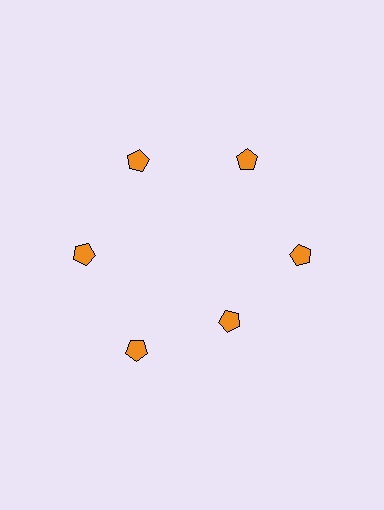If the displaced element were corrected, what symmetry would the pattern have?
It would have 6-fold rotational symmetry — the pattern would map onto itself every 60 degrees.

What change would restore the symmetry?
The symmetry would be restored by moving it outward, back onto the ring so that all 6 pentagons sit at equal angles and equal distance from the center.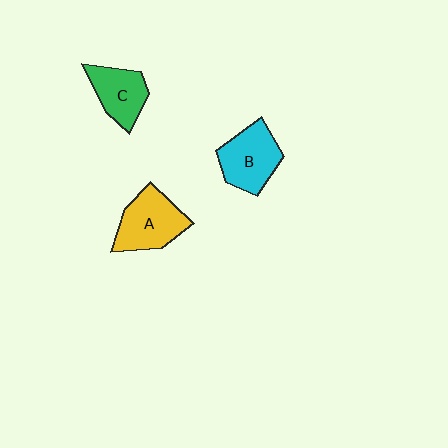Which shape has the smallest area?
Shape C (green).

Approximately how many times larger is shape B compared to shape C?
Approximately 1.2 times.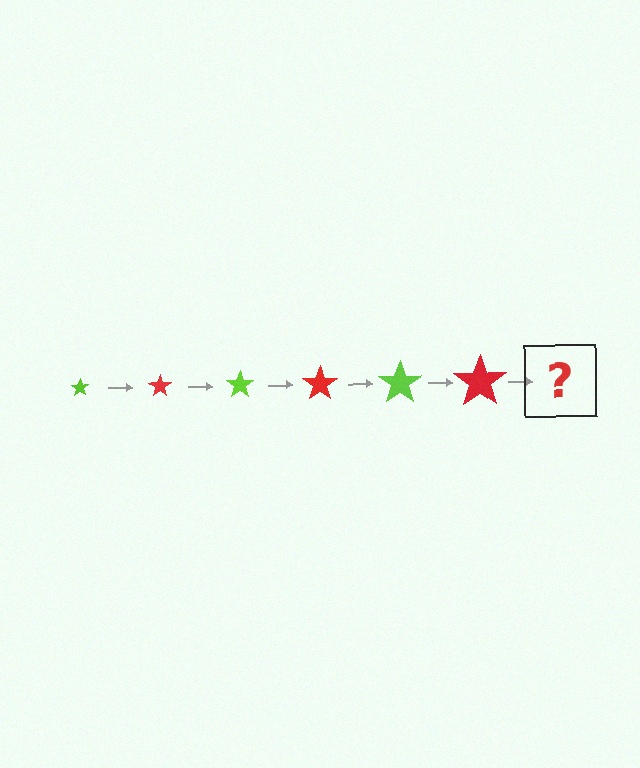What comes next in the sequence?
The next element should be a lime star, larger than the previous one.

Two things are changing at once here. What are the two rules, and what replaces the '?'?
The two rules are that the star grows larger each step and the color cycles through lime and red. The '?' should be a lime star, larger than the previous one.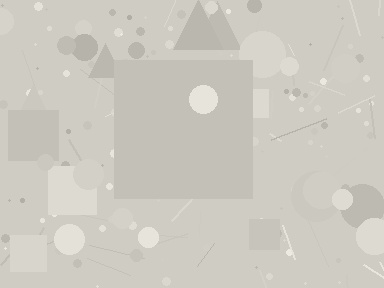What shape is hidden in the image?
A square is hidden in the image.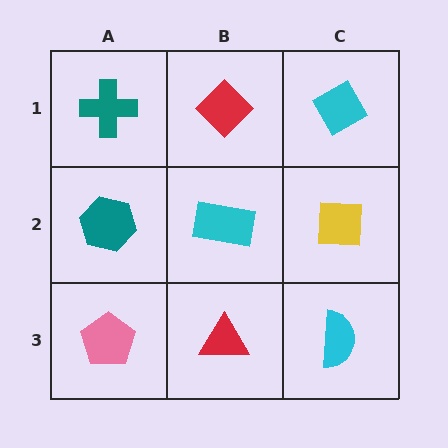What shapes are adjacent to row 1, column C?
A yellow square (row 2, column C), a red diamond (row 1, column B).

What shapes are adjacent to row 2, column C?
A cyan diamond (row 1, column C), a cyan semicircle (row 3, column C), a cyan rectangle (row 2, column B).